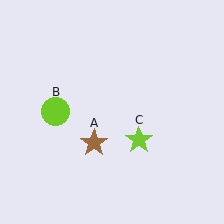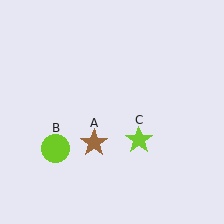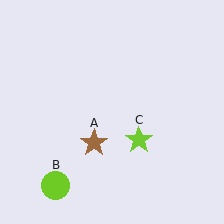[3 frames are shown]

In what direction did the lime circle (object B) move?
The lime circle (object B) moved down.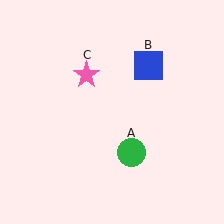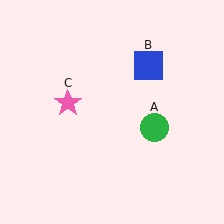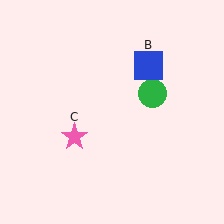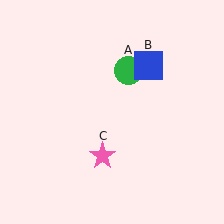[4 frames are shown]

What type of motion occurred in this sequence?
The green circle (object A), pink star (object C) rotated counterclockwise around the center of the scene.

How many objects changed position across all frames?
2 objects changed position: green circle (object A), pink star (object C).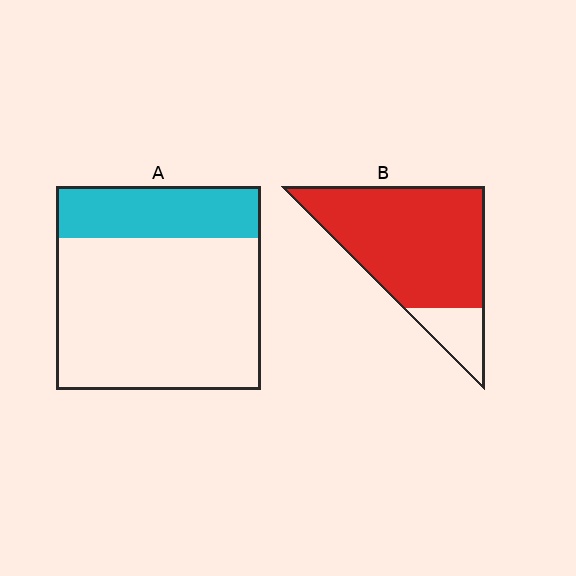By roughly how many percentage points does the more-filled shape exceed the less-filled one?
By roughly 60 percentage points (B over A).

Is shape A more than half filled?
No.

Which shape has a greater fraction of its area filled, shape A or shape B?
Shape B.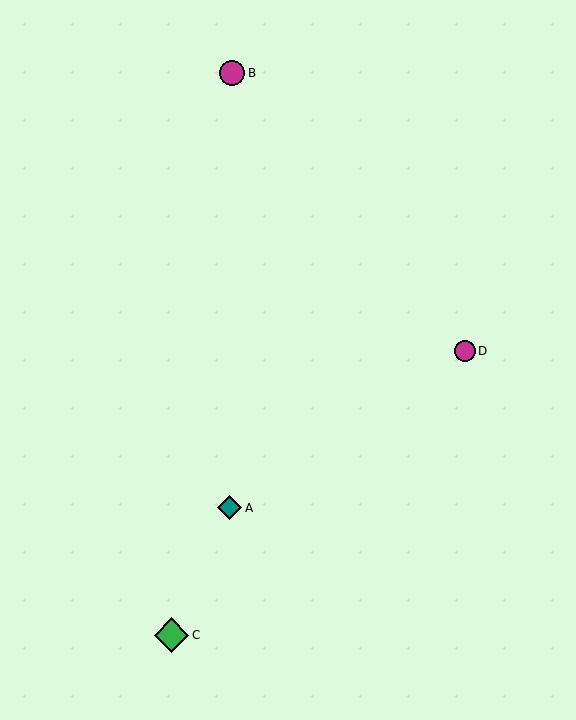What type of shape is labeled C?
Shape C is a green diamond.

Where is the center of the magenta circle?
The center of the magenta circle is at (232, 73).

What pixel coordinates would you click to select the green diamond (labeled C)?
Click at (171, 635) to select the green diamond C.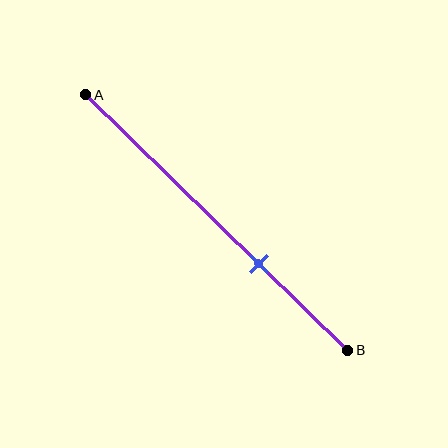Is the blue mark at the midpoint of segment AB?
No, the mark is at about 65% from A, not at the 50% midpoint.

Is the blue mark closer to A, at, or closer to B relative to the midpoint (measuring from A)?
The blue mark is closer to point B than the midpoint of segment AB.